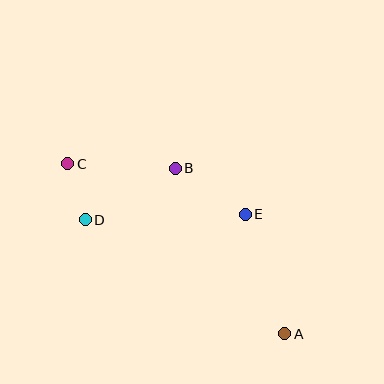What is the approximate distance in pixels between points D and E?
The distance between D and E is approximately 160 pixels.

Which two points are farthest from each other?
Points A and C are farthest from each other.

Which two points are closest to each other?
Points C and D are closest to each other.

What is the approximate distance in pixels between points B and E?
The distance between B and E is approximately 84 pixels.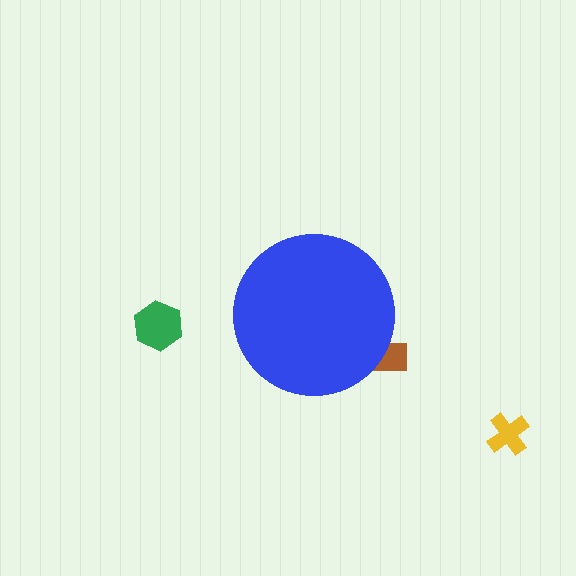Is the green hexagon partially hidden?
No, the green hexagon is fully visible.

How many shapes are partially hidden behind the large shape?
1 shape is partially hidden.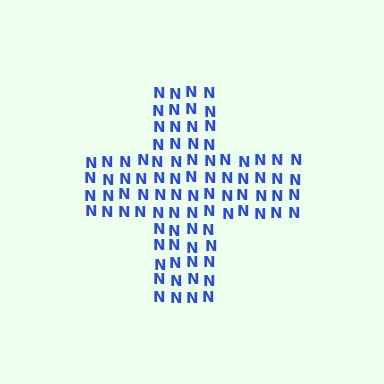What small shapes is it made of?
It is made of small letter N's.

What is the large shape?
The large shape is a cross.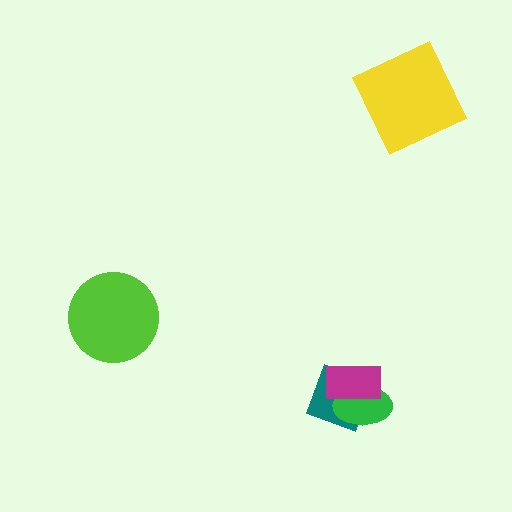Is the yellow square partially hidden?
No, no other shape covers it.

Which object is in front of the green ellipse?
The magenta rectangle is in front of the green ellipse.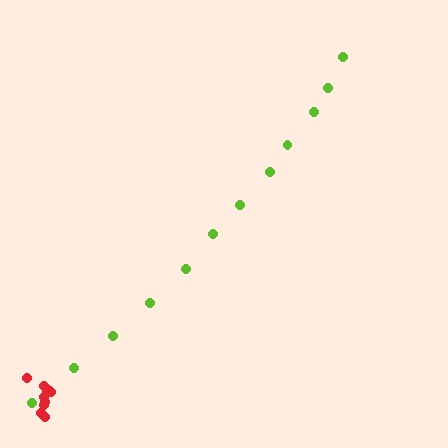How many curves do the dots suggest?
There are 2 distinct paths.